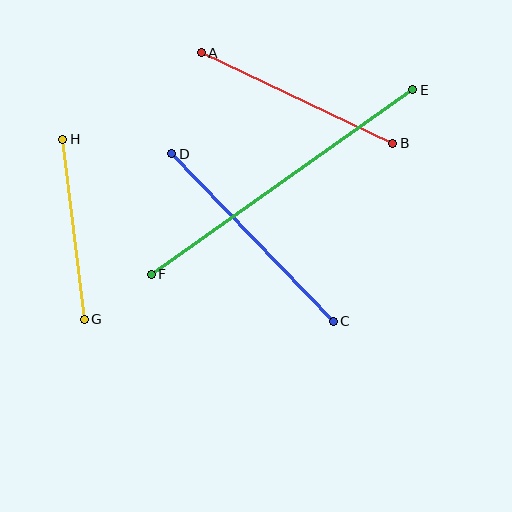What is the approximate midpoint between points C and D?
The midpoint is at approximately (253, 237) pixels.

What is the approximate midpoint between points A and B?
The midpoint is at approximately (297, 98) pixels.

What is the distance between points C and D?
The distance is approximately 232 pixels.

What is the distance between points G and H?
The distance is approximately 181 pixels.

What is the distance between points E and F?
The distance is approximately 320 pixels.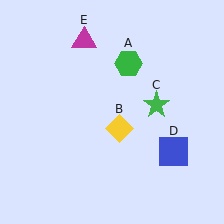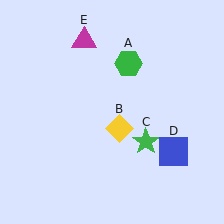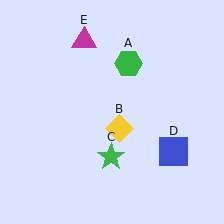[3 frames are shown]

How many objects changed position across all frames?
1 object changed position: green star (object C).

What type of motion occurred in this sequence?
The green star (object C) rotated clockwise around the center of the scene.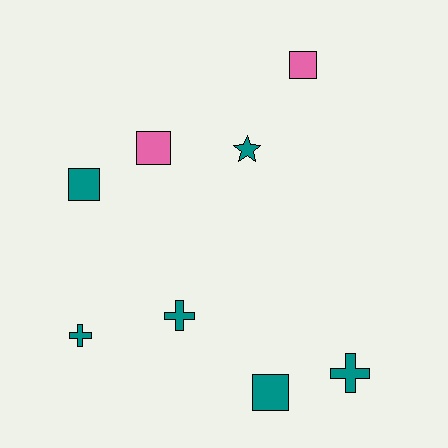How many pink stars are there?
There are no pink stars.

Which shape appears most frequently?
Square, with 4 objects.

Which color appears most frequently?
Teal, with 6 objects.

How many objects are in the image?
There are 8 objects.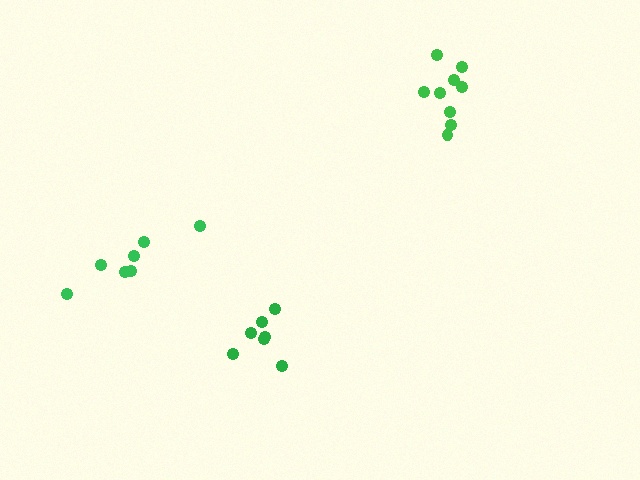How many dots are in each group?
Group 1: 7 dots, Group 2: 7 dots, Group 3: 9 dots (23 total).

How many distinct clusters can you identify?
There are 3 distinct clusters.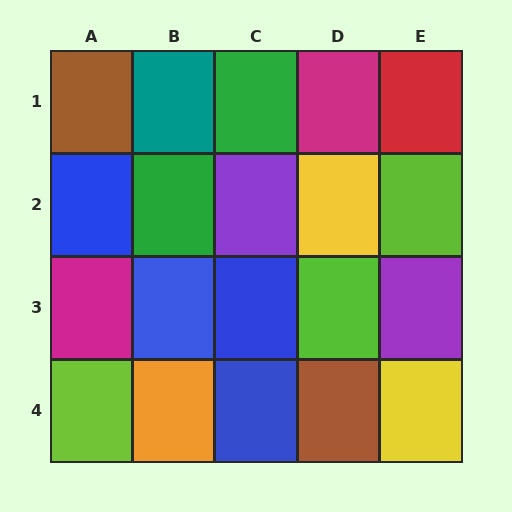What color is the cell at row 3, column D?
Lime.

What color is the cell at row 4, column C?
Blue.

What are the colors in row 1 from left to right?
Brown, teal, green, magenta, red.